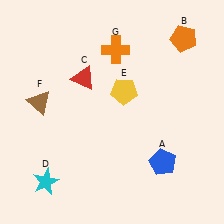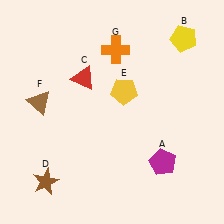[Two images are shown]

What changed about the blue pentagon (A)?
In Image 1, A is blue. In Image 2, it changed to magenta.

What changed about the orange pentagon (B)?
In Image 1, B is orange. In Image 2, it changed to yellow.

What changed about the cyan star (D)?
In Image 1, D is cyan. In Image 2, it changed to brown.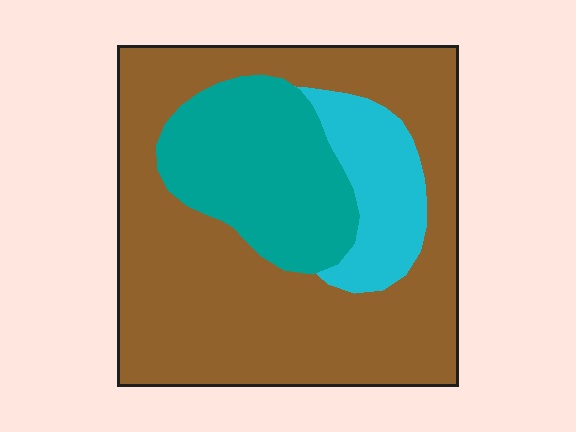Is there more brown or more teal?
Brown.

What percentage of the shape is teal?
Teal covers 23% of the shape.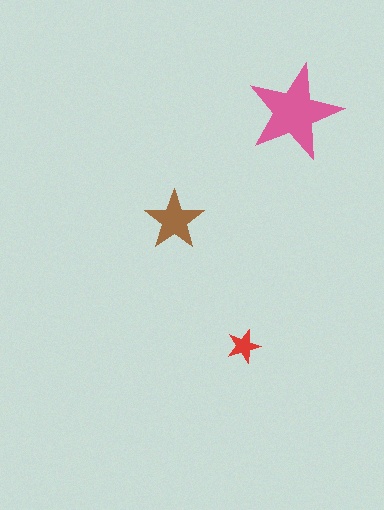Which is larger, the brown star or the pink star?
The pink one.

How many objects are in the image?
There are 3 objects in the image.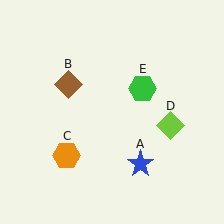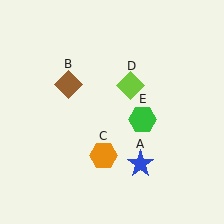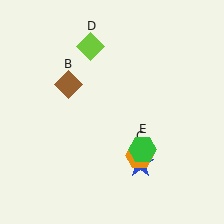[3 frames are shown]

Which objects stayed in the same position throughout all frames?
Blue star (object A) and brown diamond (object B) remained stationary.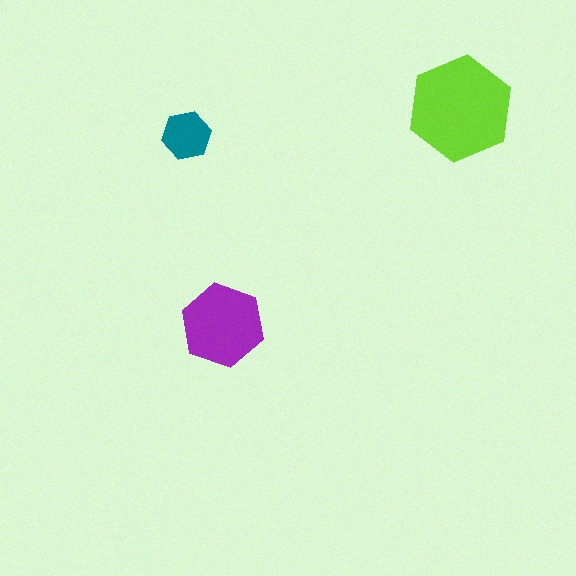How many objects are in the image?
There are 3 objects in the image.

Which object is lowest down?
The purple hexagon is bottommost.